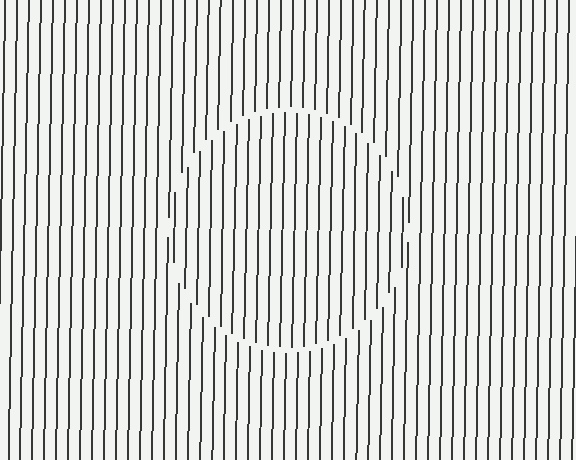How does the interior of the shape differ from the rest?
The interior of the shape contains the same grating, shifted by half a period — the contour is defined by the phase discontinuity where line-ends from the inner and outer gratings abut.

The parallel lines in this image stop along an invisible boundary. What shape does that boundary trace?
An illusory circle. The interior of the shape contains the same grating, shifted by half a period — the contour is defined by the phase discontinuity where line-ends from the inner and outer gratings abut.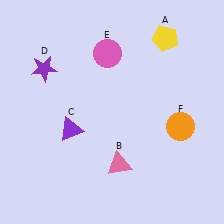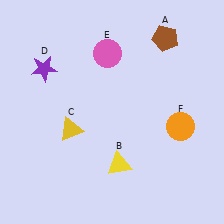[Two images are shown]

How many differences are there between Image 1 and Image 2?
There are 3 differences between the two images.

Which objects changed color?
A changed from yellow to brown. B changed from pink to yellow. C changed from purple to yellow.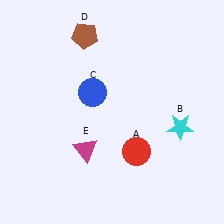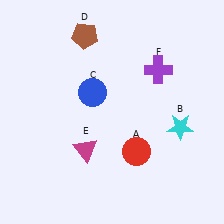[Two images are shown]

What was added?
A purple cross (F) was added in Image 2.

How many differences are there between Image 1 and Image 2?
There is 1 difference between the two images.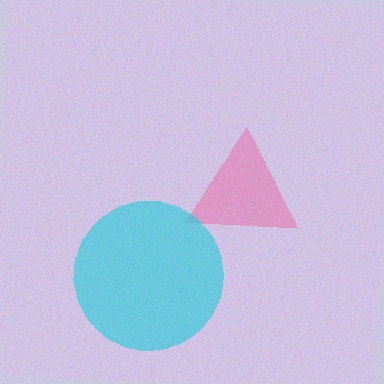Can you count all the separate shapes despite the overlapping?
Yes, there are 2 separate shapes.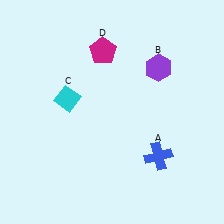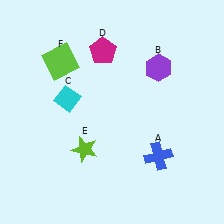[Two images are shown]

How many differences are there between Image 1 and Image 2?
There are 2 differences between the two images.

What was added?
A lime star (E), a lime square (F) were added in Image 2.